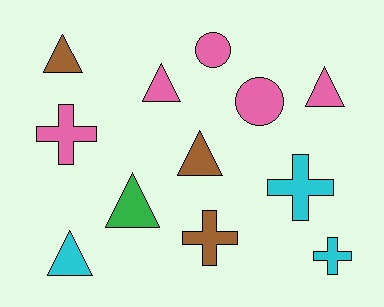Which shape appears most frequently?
Triangle, with 6 objects.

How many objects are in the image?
There are 12 objects.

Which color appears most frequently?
Pink, with 5 objects.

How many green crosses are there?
There are no green crosses.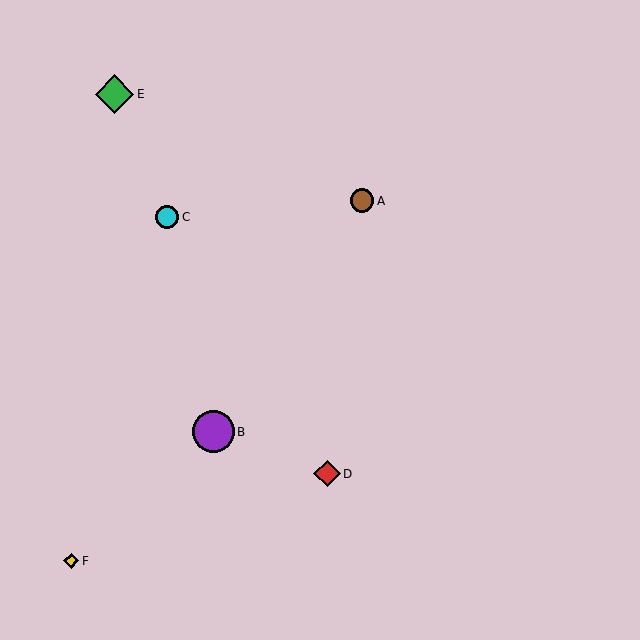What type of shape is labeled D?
Shape D is a red diamond.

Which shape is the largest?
The purple circle (labeled B) is the largest.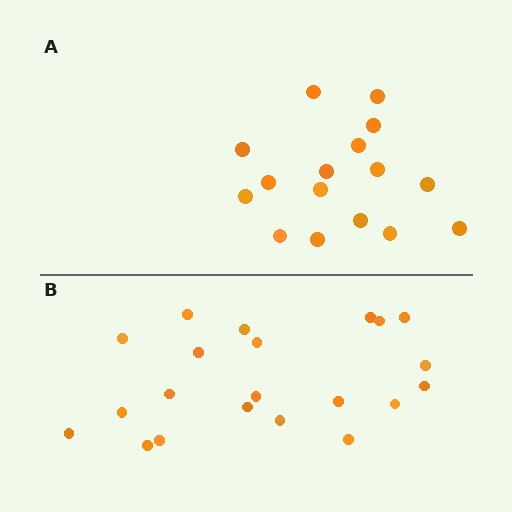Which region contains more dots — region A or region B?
Region B (the bottom region) has more dots.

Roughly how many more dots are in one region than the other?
Region B has about 5 more dots than region A.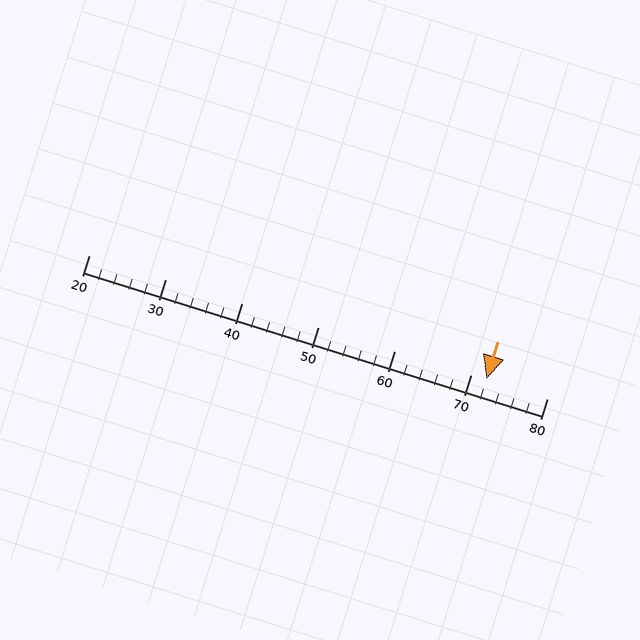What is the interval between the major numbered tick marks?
The major tick marks are spaced 10 units apart.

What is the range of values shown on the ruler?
The ruler shows values from 20 to 80.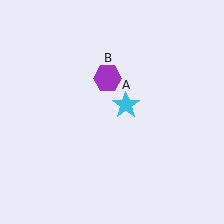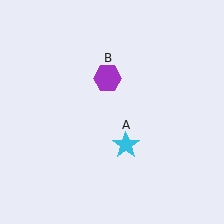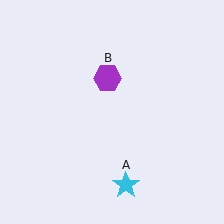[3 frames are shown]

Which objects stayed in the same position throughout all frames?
Purple hexagon (object B) remained stationary.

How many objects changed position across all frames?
1 object changed position: cyan star (object A).